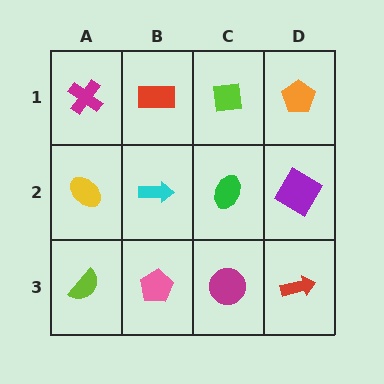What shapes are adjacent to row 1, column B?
A cyan arrow (row 2, column B), a magenta cross (row 1, column A), a lime square (row 1, column C).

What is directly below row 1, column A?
A yellow ellipse.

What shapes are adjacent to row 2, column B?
A red rectangle (row 1, column B), a pink pentagon (row 3, column B), a yellow ellipse (row 2, column A), a green ellipse (row 2, column C).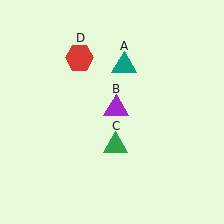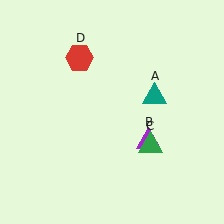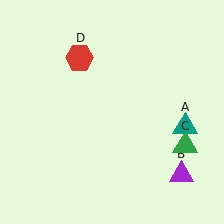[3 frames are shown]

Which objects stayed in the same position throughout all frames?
Red hexagon (object D) remained stationary.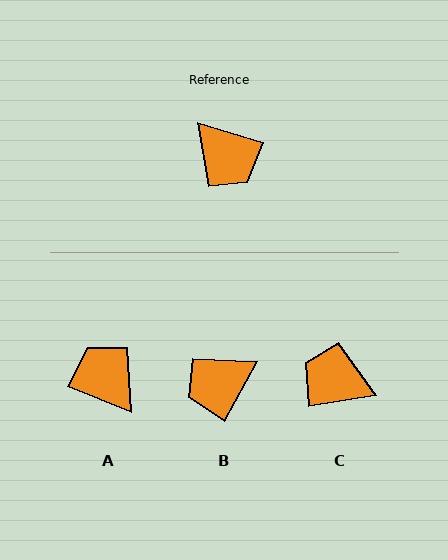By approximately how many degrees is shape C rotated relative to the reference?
Approximately 154 degrees clockwise.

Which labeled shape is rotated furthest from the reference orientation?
A, about 174 degrees away.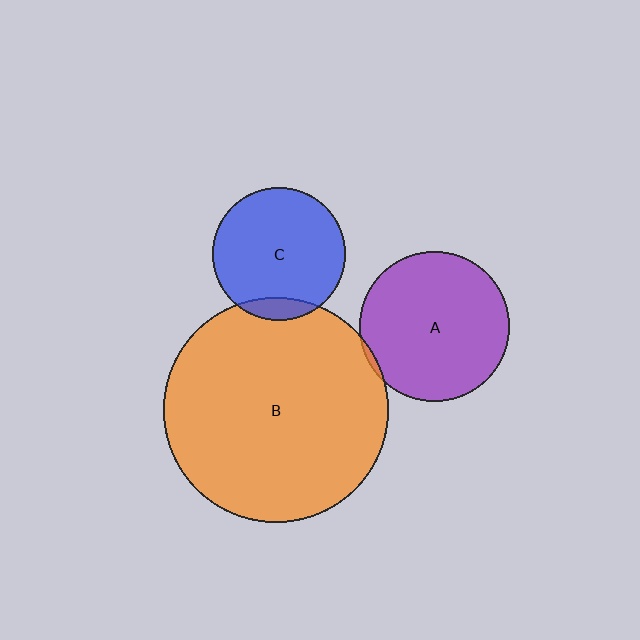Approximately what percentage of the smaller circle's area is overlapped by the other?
Approximately 5%.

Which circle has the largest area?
Circle B (orange).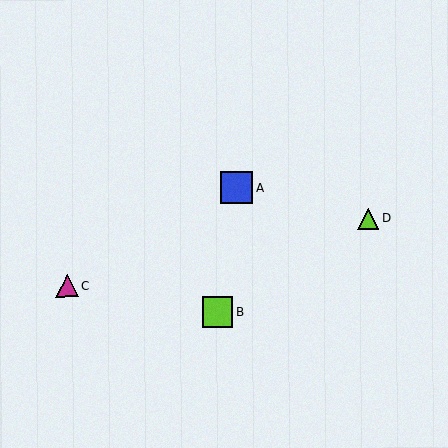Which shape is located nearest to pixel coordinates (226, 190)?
The blue square (labeled A) at (236, 188) is nearest to that location.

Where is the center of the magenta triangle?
The center of the magenta triangle is at (67, 286).